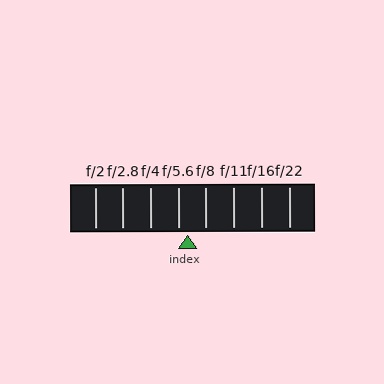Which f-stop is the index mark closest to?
The index mark is closest to f/5.6.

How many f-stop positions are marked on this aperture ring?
There are 8 f-stop positions marked.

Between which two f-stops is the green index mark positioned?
The index mark is between f/5.6 and f/8.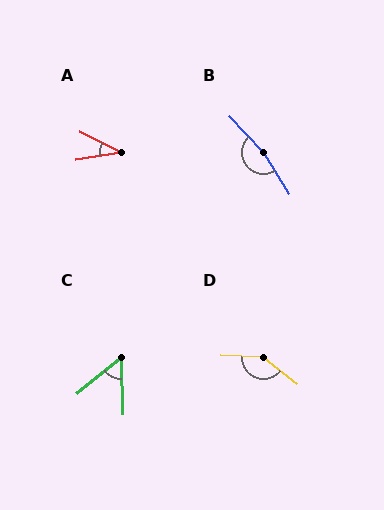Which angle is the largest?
B, at approximately 170 degrees.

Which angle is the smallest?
A, at approximately 35 degrees.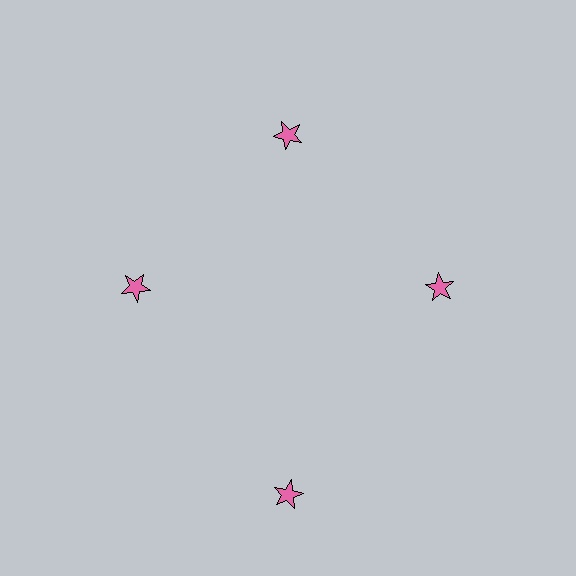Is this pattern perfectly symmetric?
No. The 4 pink stars are arranged in a ring, but one element near the 6 o'clock position is pushed outward from the center, breaking the 4-fold rotational symmetry.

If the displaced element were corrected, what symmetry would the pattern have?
It would have 4-fold rotational symmetry — the pattern would map onto itself every 90 degrees.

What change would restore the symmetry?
The symmetry would be restored by moving it inward, back onto the ring so that all 4 stars sit at equal angles and equal distance from the center.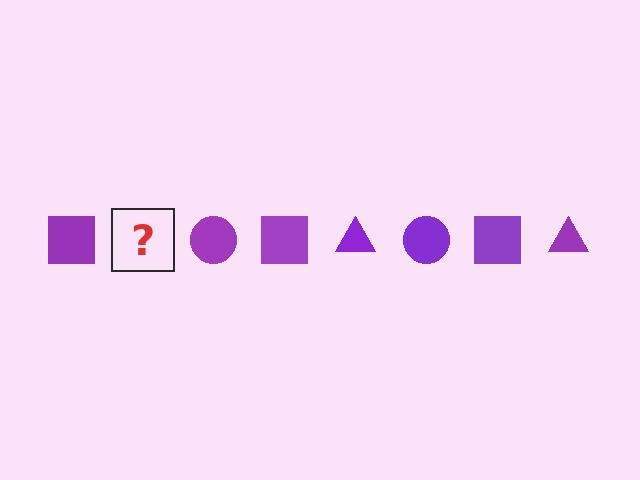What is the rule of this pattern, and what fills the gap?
The rule is that the pattern cycles through square, triangle, circle shapes in purple. The gap should be filled with a purple triangle.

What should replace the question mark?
The question mark should be replaced with a purple triangle.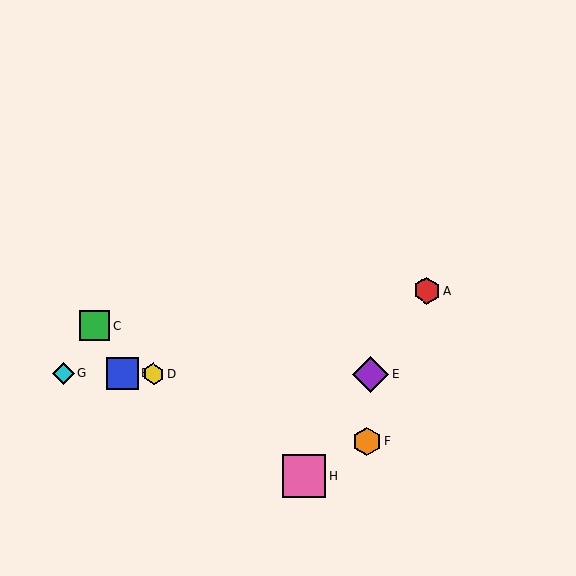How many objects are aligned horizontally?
4 objects (B, D, E, G) are aligned horizontally.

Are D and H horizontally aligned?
No, D is at y≈374 and H is at y≈476.